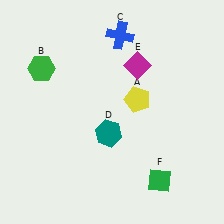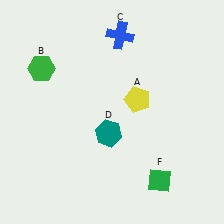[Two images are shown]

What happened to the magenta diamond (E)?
The magenta diamond (E) was removed in Image 2. It was in the top-right area of Image 1.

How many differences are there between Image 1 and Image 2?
There is 1 difference between the two images.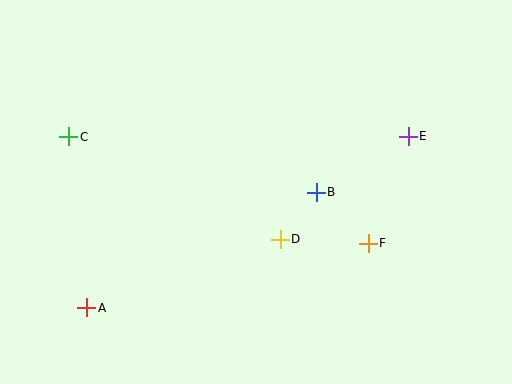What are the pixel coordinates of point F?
Point F is at (368, 243).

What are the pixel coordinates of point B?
Point B is at (316, 192).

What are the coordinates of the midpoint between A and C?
The midpoint between A and C is at (78, 222).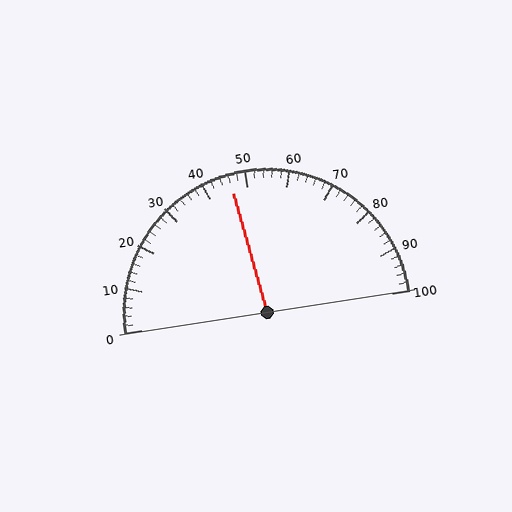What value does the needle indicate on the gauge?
The needle indicates approximately 46.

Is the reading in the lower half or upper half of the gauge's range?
The reading is in the lower half of the range (0 to 100).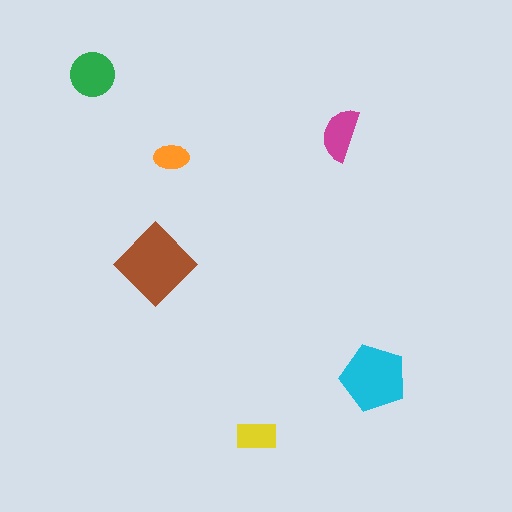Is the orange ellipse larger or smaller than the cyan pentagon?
Smaller.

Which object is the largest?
The brown diamond.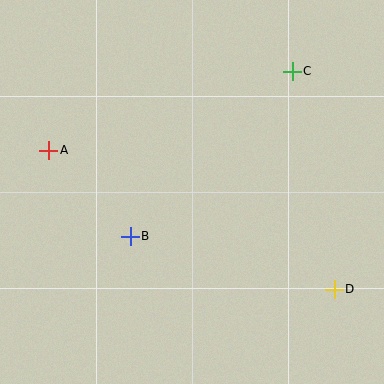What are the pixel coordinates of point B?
Point B is at (130, 236).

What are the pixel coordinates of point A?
Point A is at (49, 150).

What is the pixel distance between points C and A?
The distance between C and A is 256 pixels.